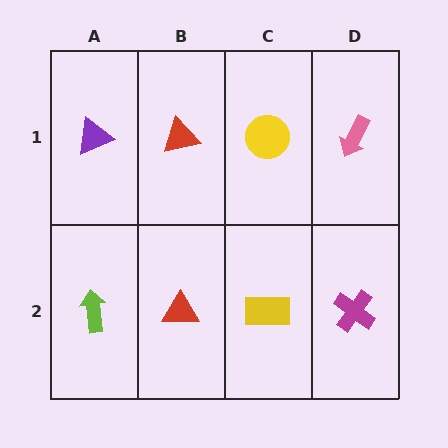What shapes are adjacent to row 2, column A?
A purple triangle (row 1, column A), a red triangle (row 2, column B).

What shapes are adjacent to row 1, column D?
A magenta cross (row 2, column D), a yellow circle (row 1, column C).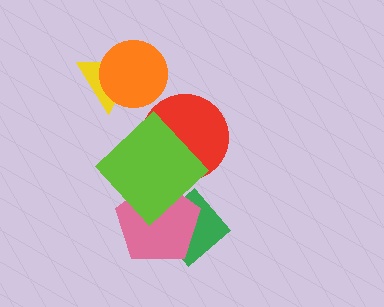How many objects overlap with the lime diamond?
2 objects overlap with the lime diamond.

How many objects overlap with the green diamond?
1 object overlaps with the green diamond.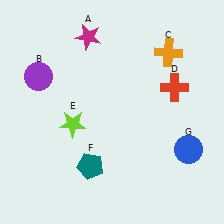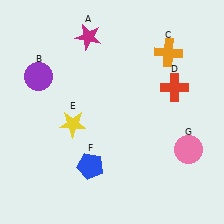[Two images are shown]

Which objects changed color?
E changed from lime to yellow. F changed from teal to blue. G changed from blue to pink.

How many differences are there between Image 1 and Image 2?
There are 3 differences between the two images.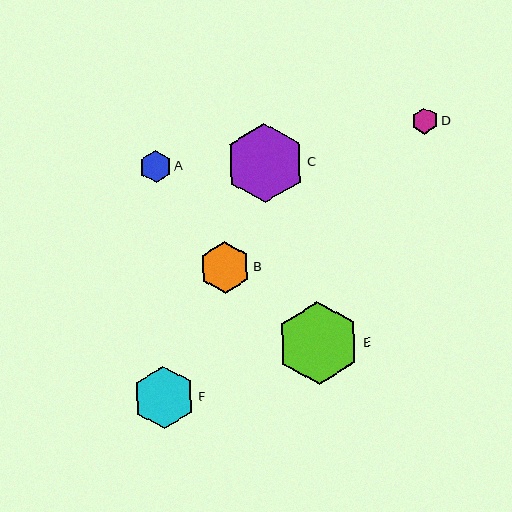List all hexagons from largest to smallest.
From largest to smallest: E, C, F, B, A, D.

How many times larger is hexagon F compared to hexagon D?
Hexagon F is approximately 2.4 times the size of hexagon D.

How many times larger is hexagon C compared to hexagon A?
Hexagon C is approximately 2.5 times the size of hexagon A.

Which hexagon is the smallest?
Hexagon D is the smallest with a size of approximately 26 pixels.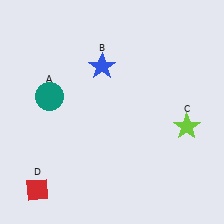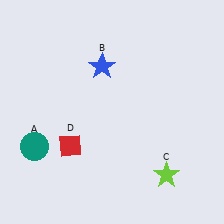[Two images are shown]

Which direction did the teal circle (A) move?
The teal circle (A) moved down.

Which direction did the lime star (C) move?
The lime star (C) moved down.